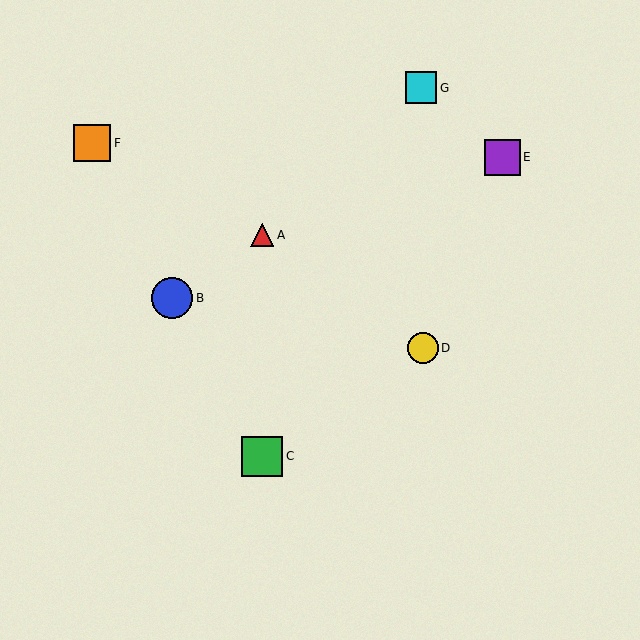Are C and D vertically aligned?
No, C is at x≈262 and D is at x≈423.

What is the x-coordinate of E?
Object E is at x≈502.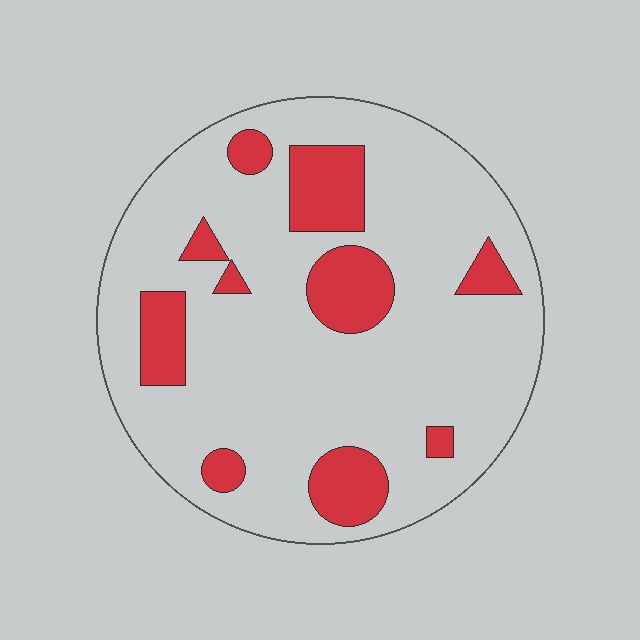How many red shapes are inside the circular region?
10.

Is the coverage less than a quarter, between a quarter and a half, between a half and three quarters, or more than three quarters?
Less than a quarter.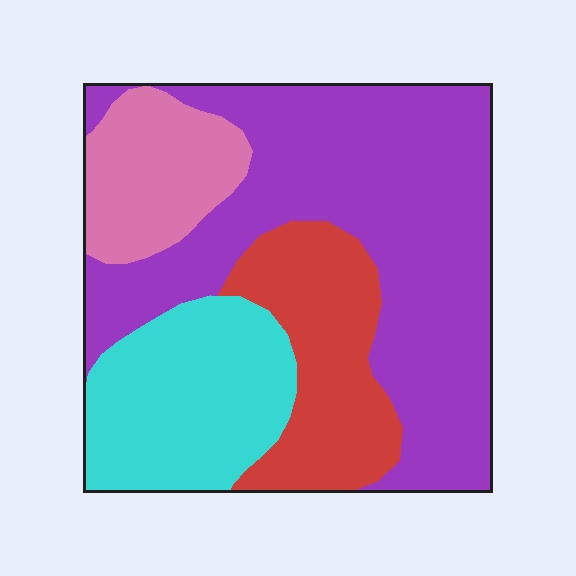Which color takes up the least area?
Pink, at roughly 15%.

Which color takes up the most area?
Purple, at roughly 50%.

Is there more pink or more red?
Red.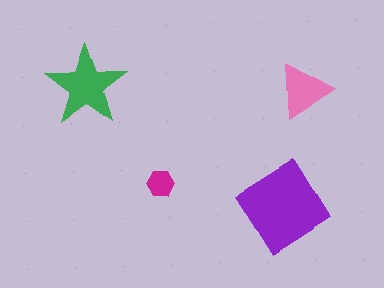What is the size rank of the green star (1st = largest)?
2nd.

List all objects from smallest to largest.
The magenta hexagon, the pink triangle, the green star, the purple diamond.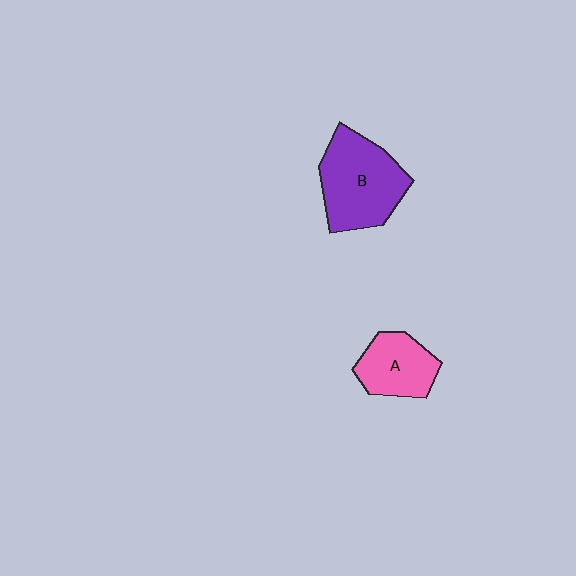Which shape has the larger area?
Shape B (purple).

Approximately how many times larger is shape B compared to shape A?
Approximately 1.6 times.